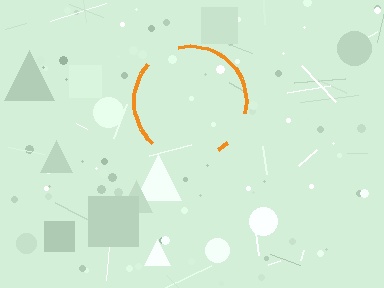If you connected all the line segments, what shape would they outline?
They would outline a circle.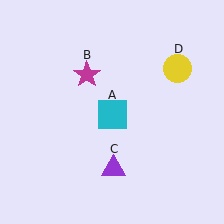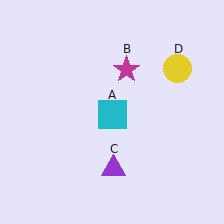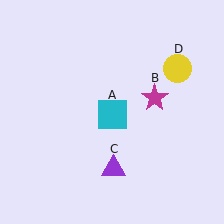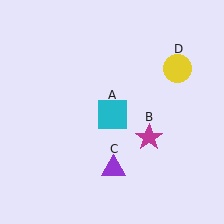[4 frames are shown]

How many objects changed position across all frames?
1 object changed position: magenta star (object B).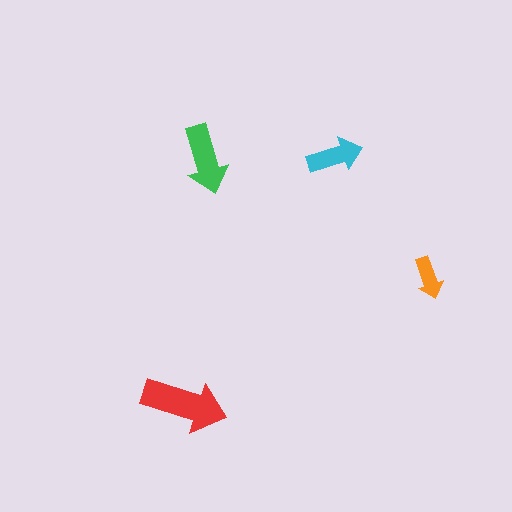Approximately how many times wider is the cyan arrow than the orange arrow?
About 1.5 times wider.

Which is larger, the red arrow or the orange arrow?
The red one.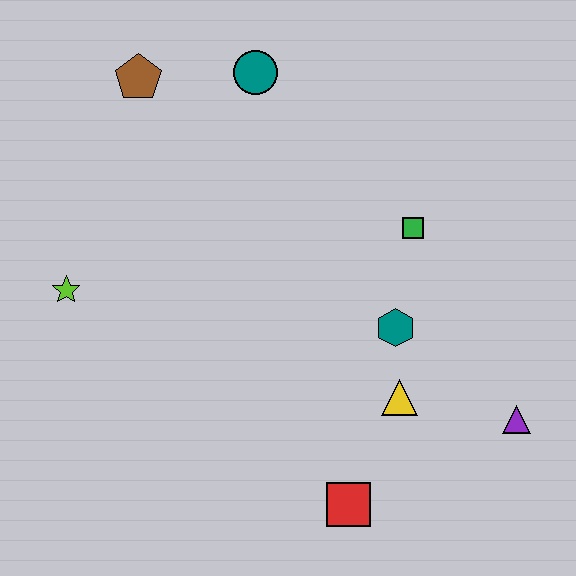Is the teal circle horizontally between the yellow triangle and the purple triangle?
No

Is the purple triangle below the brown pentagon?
Yes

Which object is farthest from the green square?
The lime star is farthest from the green square.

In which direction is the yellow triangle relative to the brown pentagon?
The yellow triangle is below the brown pentagon.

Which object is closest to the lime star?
The brown pentagon is closest to the lime star.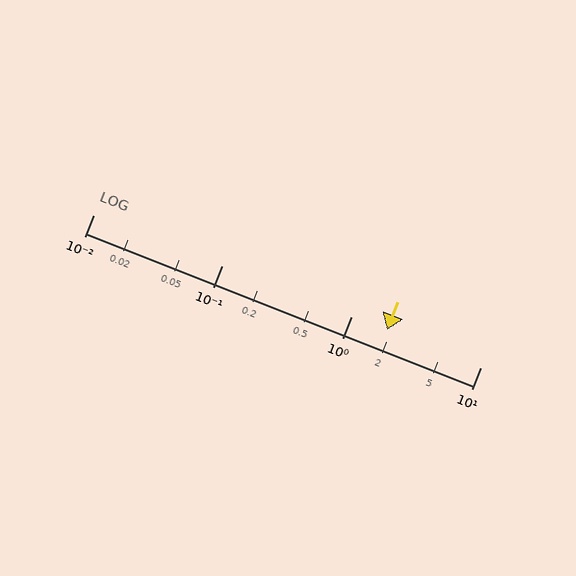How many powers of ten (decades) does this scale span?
The scale spans 3 decades, from 0.01 to 10.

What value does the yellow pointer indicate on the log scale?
The pointer indicates approximately 1.9.